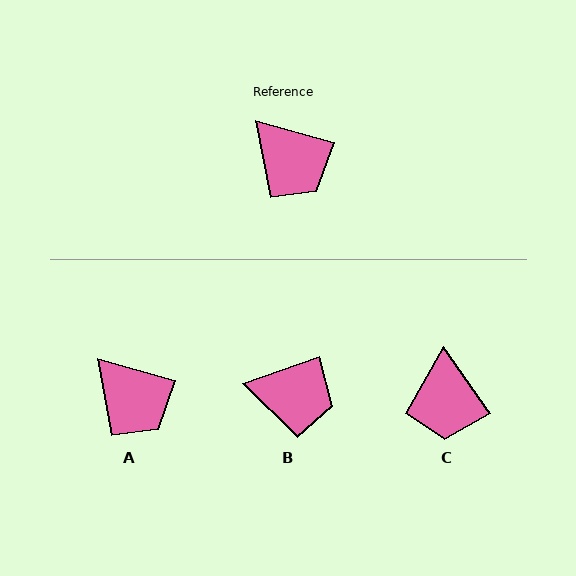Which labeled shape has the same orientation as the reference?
A.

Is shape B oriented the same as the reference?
No, it is off by about 35 degrees.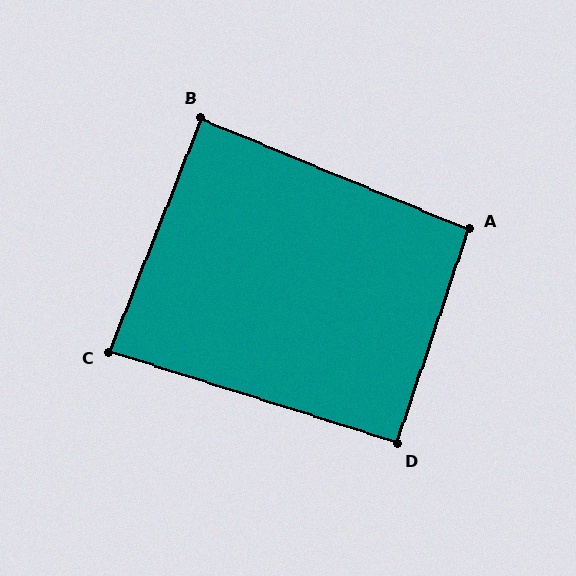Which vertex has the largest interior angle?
A, at approximately 94 degrees.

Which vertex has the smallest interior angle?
C, at approximately 86 degrees.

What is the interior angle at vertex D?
Approximately 91 degrees (approximately right).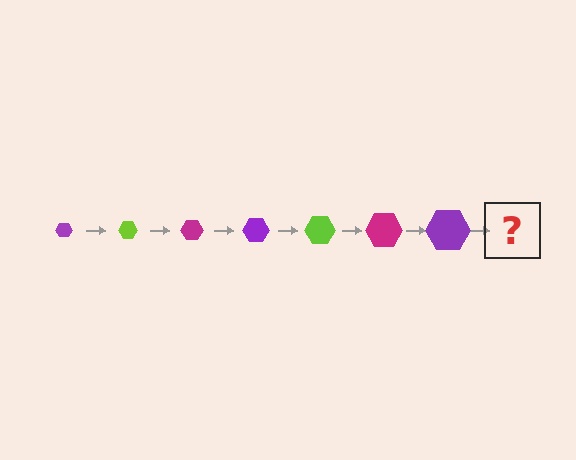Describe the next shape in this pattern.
It should be a lime hexagon, larger than the previous one.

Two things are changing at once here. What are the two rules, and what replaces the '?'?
The two rules are that the hexagon grows larger each step and the color cycles through purple, lime, and magenta. The '?' should be a lime hexagon, larger than the previous one.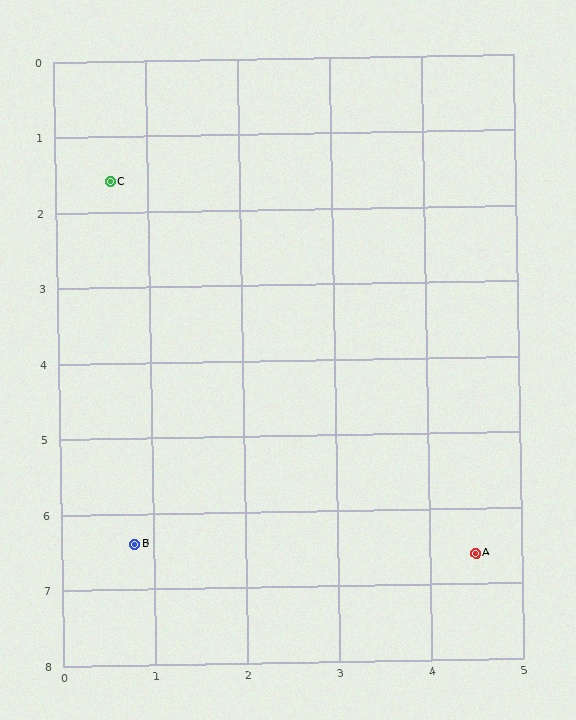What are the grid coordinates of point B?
Point B is at approximately (0.8, 6.4).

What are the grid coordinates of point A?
Point A is at approximately (4.5, 6.6).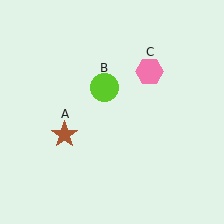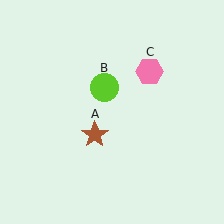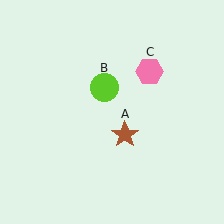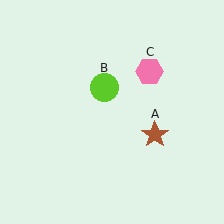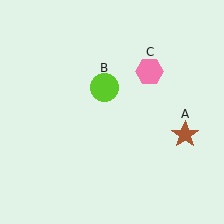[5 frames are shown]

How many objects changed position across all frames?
1 object changed position: brown star (object A).